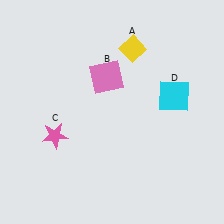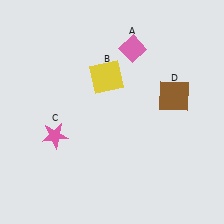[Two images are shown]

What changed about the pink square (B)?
In Image 1, B is pink. In Image 2, it changed to yellow.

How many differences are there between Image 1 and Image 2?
There are 3 differences between the two images.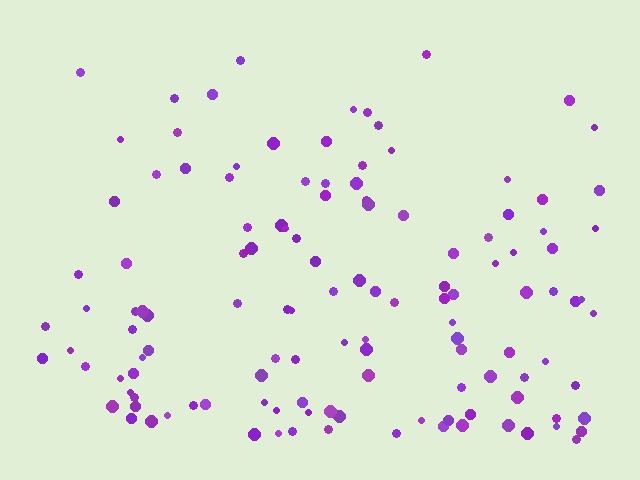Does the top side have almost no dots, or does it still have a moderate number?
Still a moderate number, just noticeably fewer than the bottom.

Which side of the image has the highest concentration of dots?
The bottom.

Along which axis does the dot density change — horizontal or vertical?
Vertical.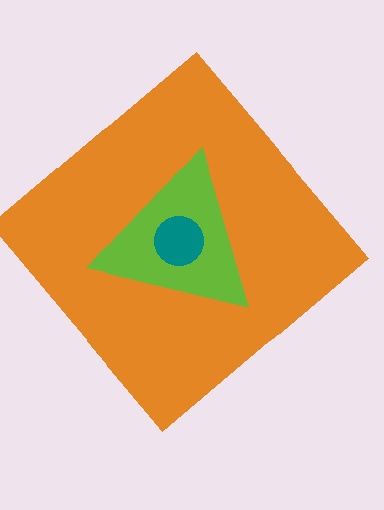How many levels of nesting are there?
3.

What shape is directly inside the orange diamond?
The lime triangle.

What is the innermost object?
The teal circle.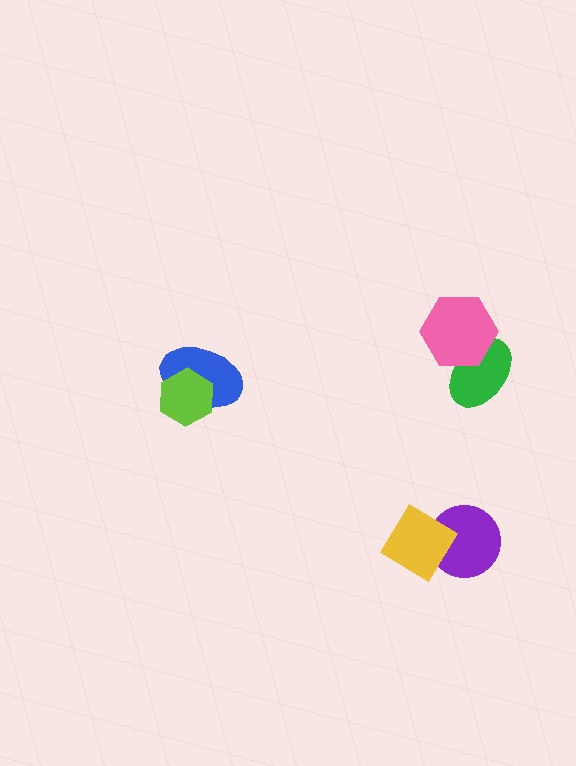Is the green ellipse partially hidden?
Yes, it is partially covered by another shape.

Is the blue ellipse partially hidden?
Yes, it is partially covered by another shape.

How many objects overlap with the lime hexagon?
1 object overlaps with the lime hexagon.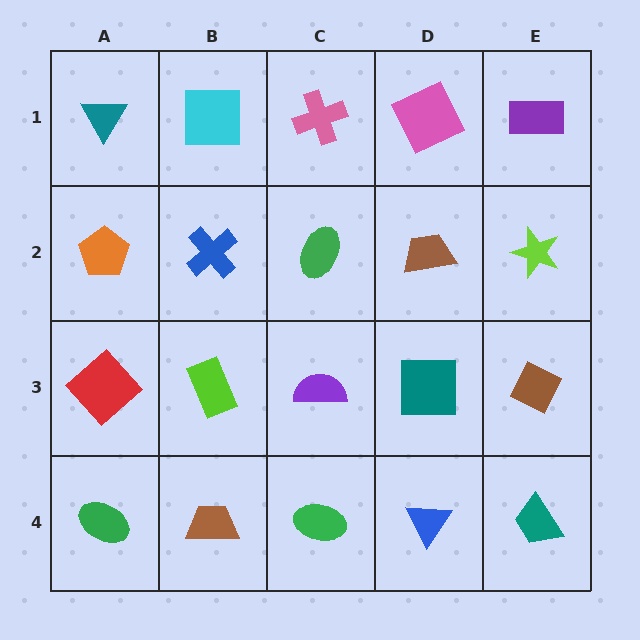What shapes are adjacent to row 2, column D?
A pink square (row 1, column D), a teal square (row 3, column D), a green ellipse (row 2, column C), a lime star (row 2, column E).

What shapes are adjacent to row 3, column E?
A lime star (row 2, column E), a teal trapezoid (row 4, column E), a teal square (row 3, column D).